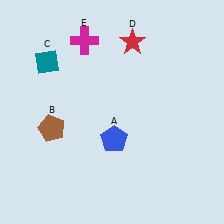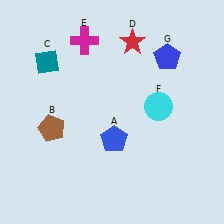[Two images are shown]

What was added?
A cyan circle (F), a blue pentagon (G) were added in Image 2.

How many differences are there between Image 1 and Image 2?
There are 2 differences between the two images.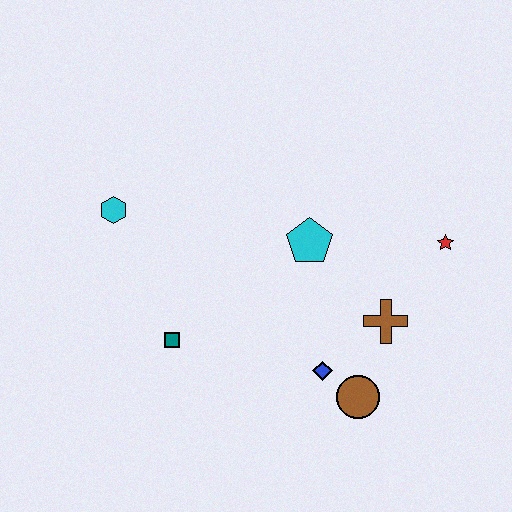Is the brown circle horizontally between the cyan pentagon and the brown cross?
Yes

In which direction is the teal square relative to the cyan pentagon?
The teal square is to the left of the cyan pentagon.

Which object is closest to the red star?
The brown cross is closest to the red star.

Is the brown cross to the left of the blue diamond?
No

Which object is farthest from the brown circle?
The cyan hexagon is farthest from the brown circle.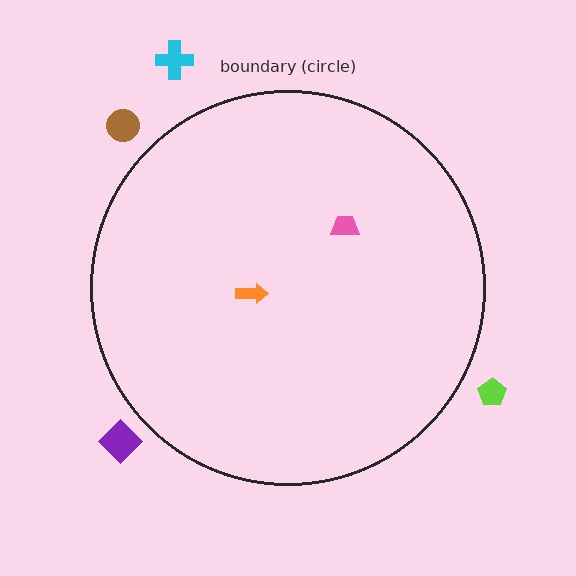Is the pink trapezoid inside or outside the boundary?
Inside.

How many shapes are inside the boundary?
2 inside, 4 outside.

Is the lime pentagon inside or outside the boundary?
Outside.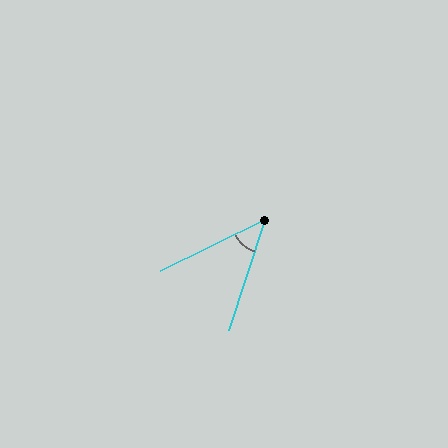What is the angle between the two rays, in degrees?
Approximately 46 degrees.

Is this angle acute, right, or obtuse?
It is acute.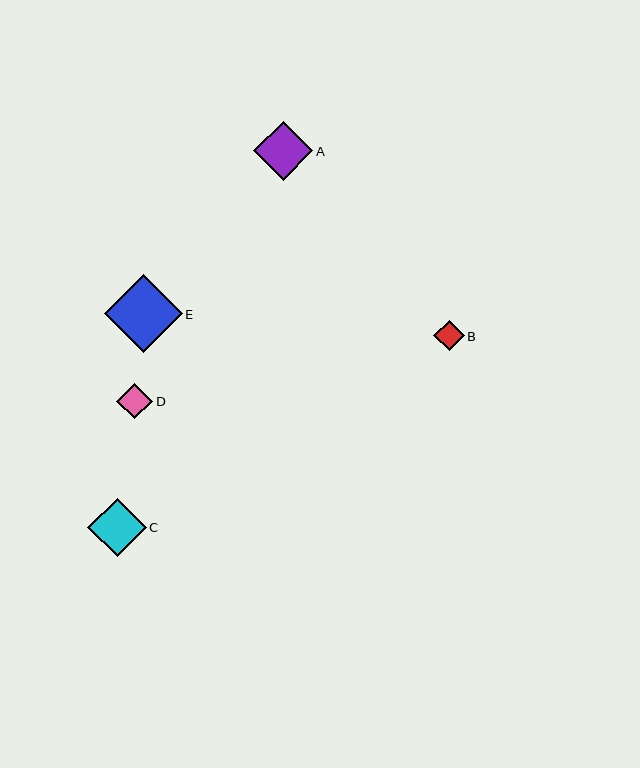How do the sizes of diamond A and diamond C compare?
Diamond A and diamond C are approximately the same size.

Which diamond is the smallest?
Diamond B is the smallest with a size of approximately 30 pixels.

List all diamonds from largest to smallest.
From largest to smallest: E, A, C, D, B.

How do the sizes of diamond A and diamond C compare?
Diamond A and diamond C are approximately the same size.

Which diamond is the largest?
Diamond E is the largest with a size of approximately 78 pixels.